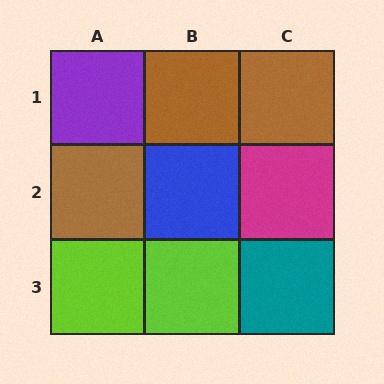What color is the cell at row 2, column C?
Magenta.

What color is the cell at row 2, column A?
Brown.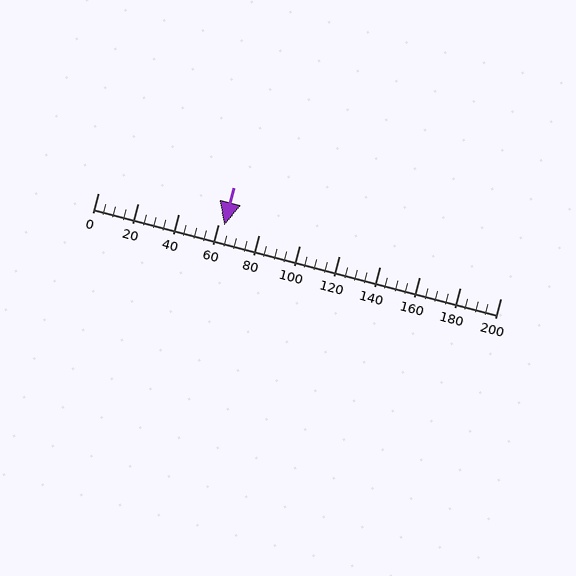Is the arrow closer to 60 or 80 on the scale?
The arrow is closer to 60.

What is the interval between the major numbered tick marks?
The major tick marks are spaced 20 units apart.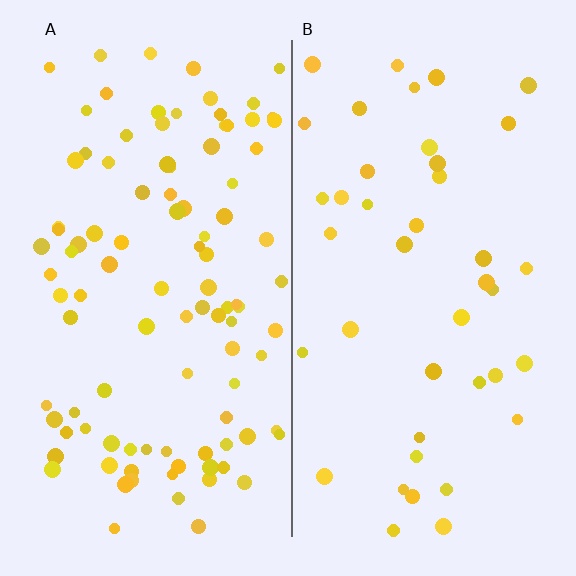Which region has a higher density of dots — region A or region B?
A (the left).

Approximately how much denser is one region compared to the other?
Approximately 2.4× — region A over region B.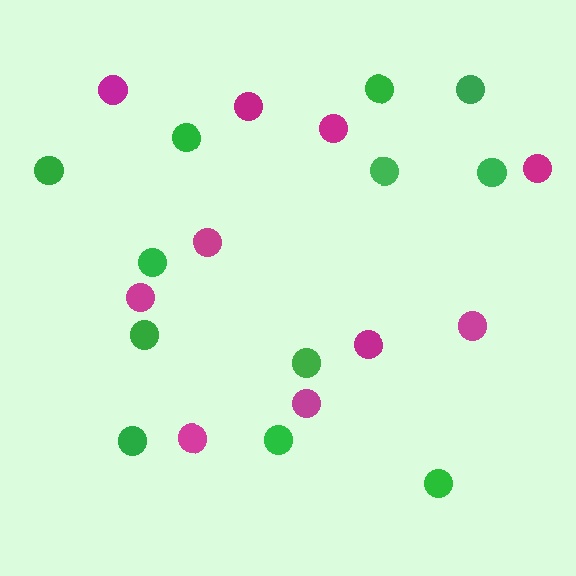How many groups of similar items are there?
There are 2 groups: one group of green circles (12) and one group of magenta circles (10).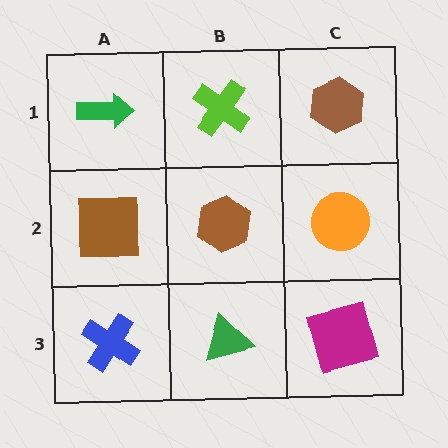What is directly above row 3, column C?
An orange circle.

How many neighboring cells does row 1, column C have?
2.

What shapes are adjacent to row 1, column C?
An orange circle (row 2, column C), a lime cross (row 1, column B).